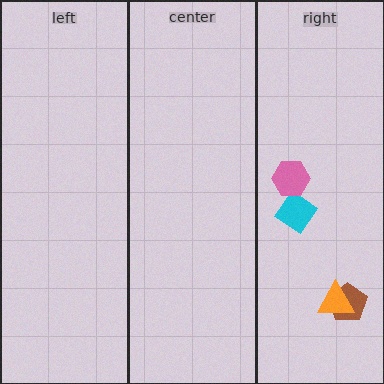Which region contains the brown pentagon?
The right region.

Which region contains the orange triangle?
The right region.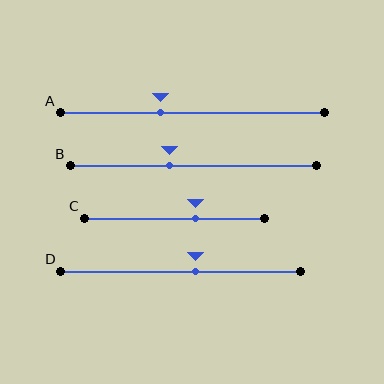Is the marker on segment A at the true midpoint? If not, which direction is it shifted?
No, the marker on segment A is shifted to the left by about 12% of the segment length.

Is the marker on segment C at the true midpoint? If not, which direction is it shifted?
No, the marker on segment C is shifted to the right by about 12% of the segment length.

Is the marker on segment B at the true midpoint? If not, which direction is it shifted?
No, the marker on segment B is shifted to the left by about 10% of the segment length.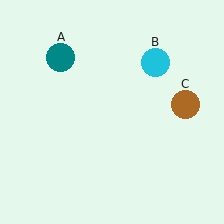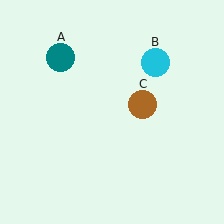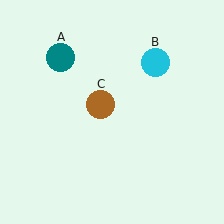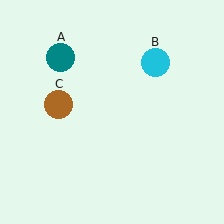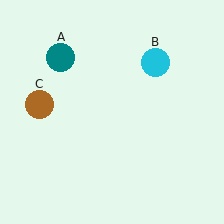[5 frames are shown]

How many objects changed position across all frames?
1 object changed position: brown circle (object C).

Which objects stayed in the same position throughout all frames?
Teal circle (object A) and cyan circle (object B) remained stationary.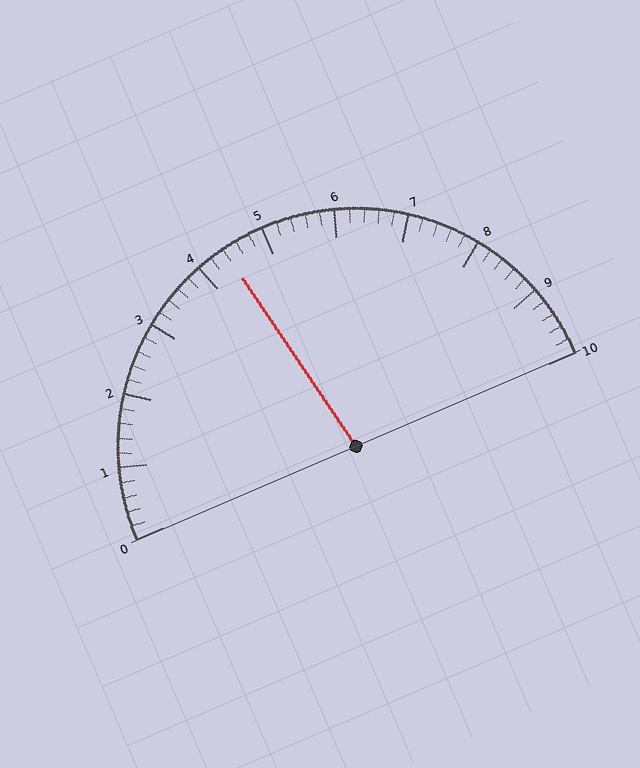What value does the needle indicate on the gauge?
The needle indicates approximately 4.4.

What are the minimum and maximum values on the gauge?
The gauge ranges from 0 to 10.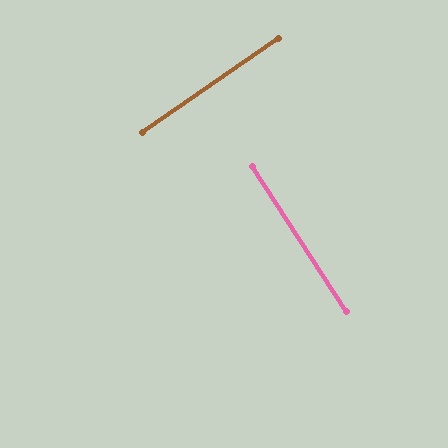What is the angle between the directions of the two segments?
Approximately 89 degrees.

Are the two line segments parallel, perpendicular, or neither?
Perpendicular — they meet at approximately 89°.